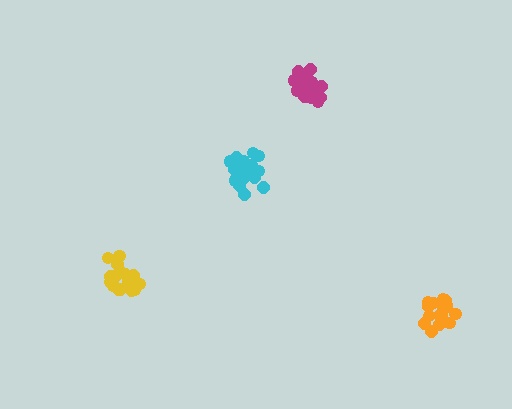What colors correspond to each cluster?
The clusters are colored: yellow, cyan, orange, magenta.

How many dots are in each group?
Group 1: 19 dots, Group 2: 21 dots, Group 3: 17 dots, Group 4: 19 dots (76 total).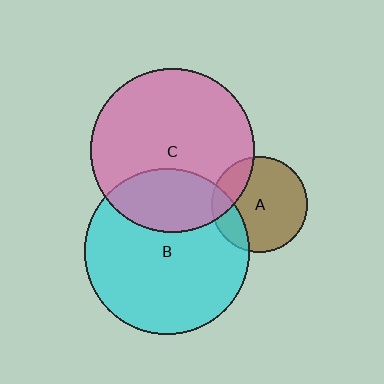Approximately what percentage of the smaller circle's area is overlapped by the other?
Approximately 20%.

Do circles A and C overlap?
Yes.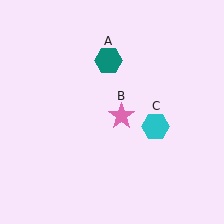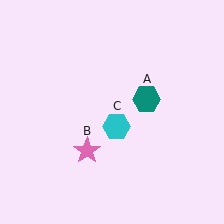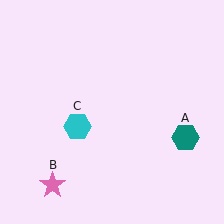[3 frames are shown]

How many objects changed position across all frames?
3 objects changed position: teal hexagon (object A), pink star (object B), cyan hexagon (object C).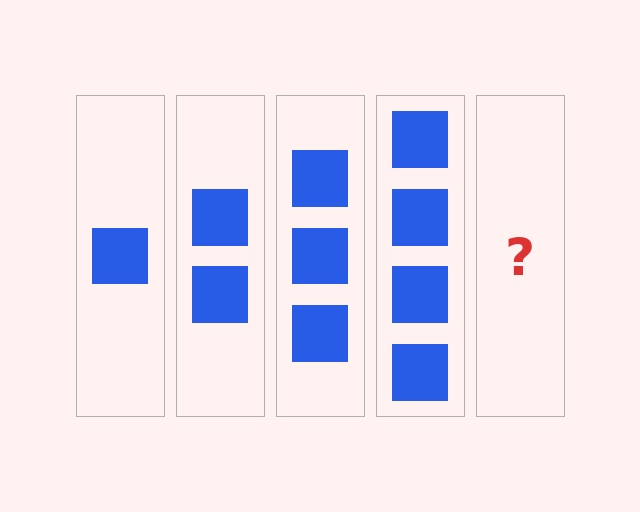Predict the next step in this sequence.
The next step is 5 squares.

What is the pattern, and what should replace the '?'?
The pattern is that each step adds one more square. The '?' should be 5 squares.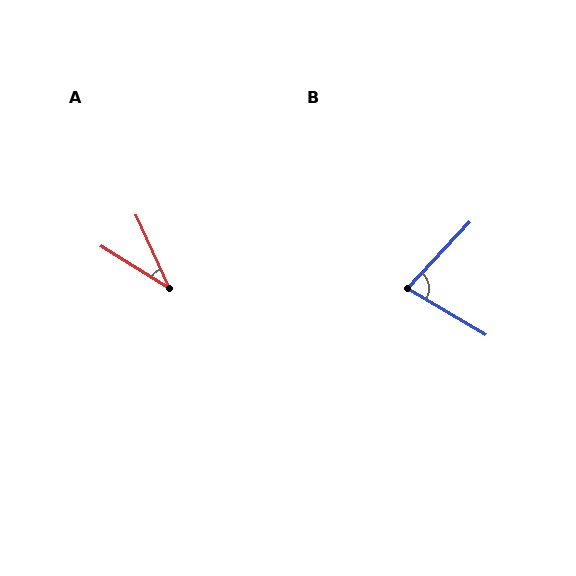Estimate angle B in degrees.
Approximately 77 degrees.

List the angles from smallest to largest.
A (33°), B (77°).